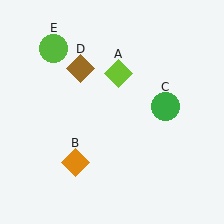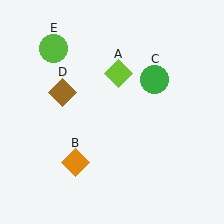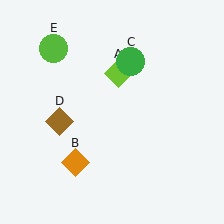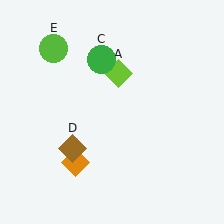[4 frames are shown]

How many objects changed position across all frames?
2 objects changed position: green circle (object C), brown diamond (object D).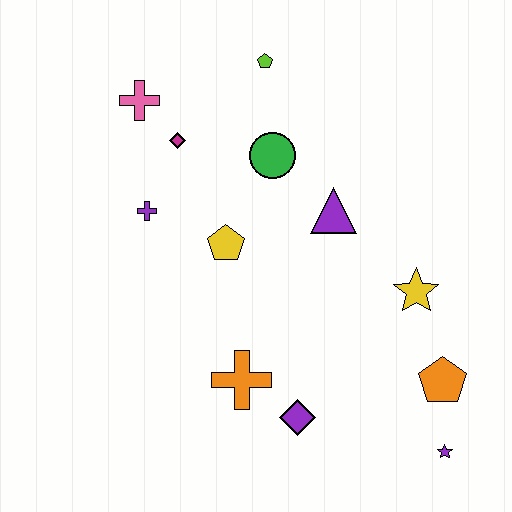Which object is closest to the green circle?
The purple triangle is closest to the green circle.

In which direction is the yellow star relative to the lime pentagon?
The yellow star is below the lime pentagon.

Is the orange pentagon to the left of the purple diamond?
No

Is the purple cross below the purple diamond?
No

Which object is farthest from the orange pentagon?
The pink cross is farthest from the orange pentagon.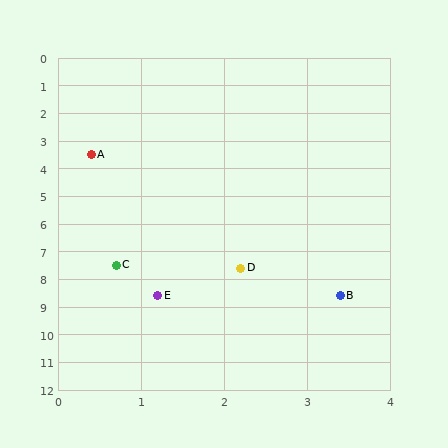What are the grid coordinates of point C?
Point C is at approximately (0.7, 7.5).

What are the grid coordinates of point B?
Point B is at approximately (3.4, 8.6).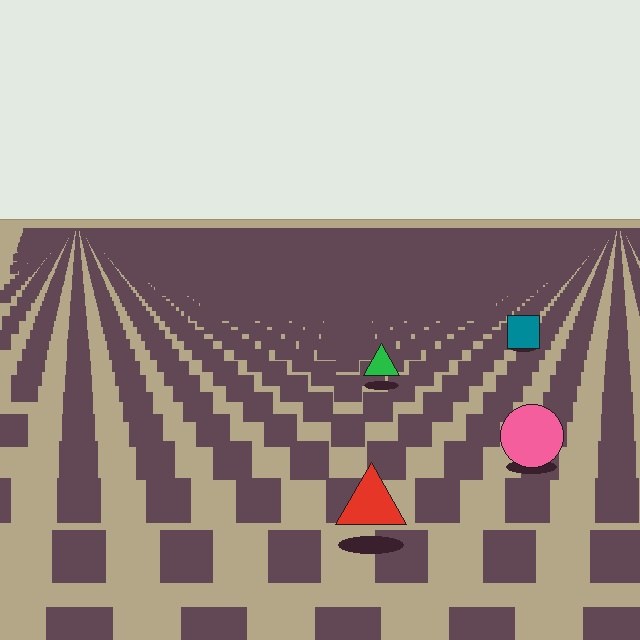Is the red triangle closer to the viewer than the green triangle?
Yes. The red triangle is closer — you can tell from the texture gradient: the ground texture is coarser near it.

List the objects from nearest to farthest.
From nearest to farthest: the red triangle, the pink circle, the green triangle, the teal square.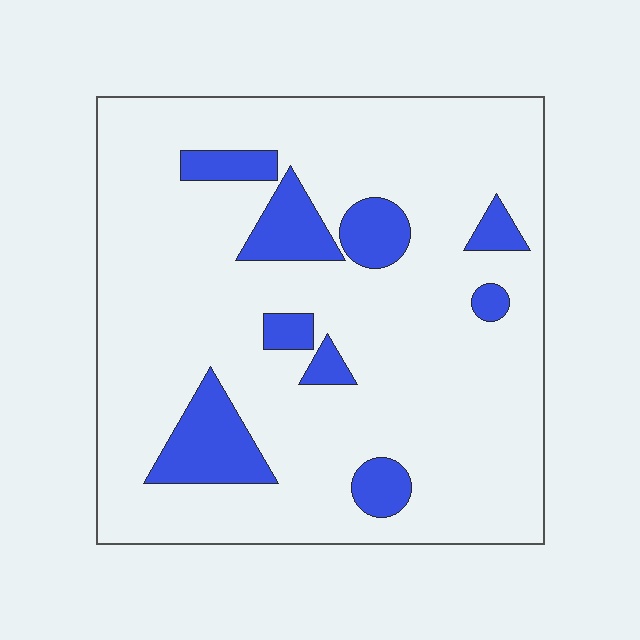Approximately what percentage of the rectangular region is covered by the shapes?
Approximately 15%.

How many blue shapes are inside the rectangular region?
9.